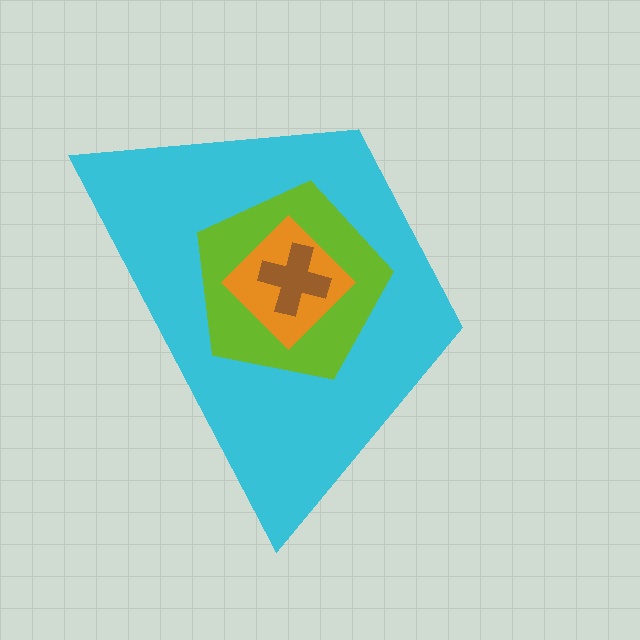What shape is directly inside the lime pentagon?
The orange diamond.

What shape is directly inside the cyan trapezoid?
The lime pentagon.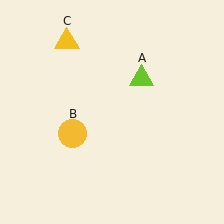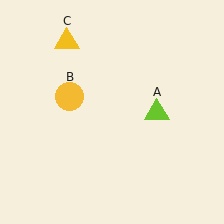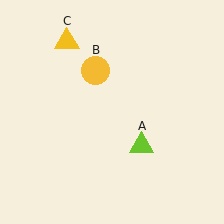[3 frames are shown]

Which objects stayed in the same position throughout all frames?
Yellow triangle (object C) remained stationary.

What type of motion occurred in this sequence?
The lime triangle (object A), yellow circle (object B) rotated clockwise around the center of the scene.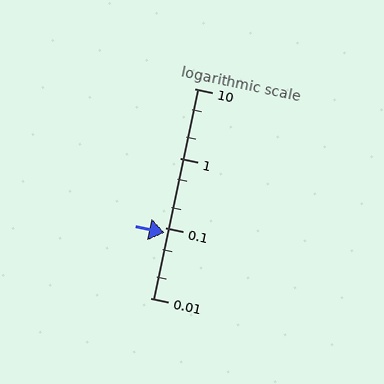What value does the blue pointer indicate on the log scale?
The pointer indicates approximately 0.086.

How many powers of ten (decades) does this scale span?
The scale spans 3 decades, from 0.01 to 10.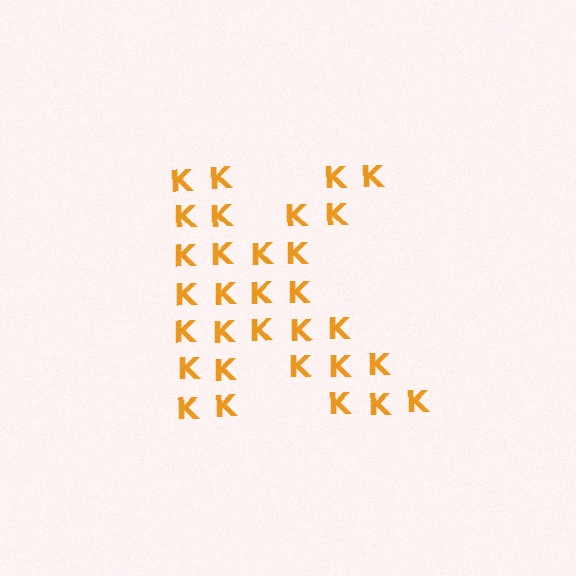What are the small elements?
The small elements are letter K's.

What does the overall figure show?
The overall figure shows the letter K.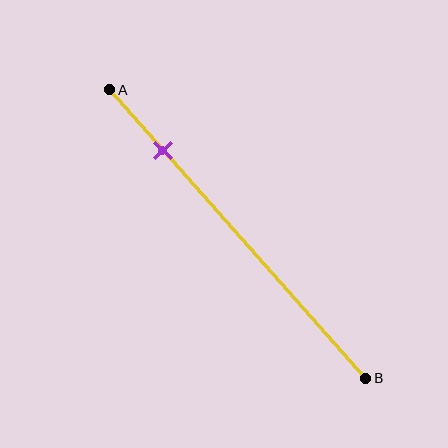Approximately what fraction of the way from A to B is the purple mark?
The purple mark is approximately 20% of the way from A to B.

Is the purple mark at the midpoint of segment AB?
No, the mark is at about 20% from A, not at the 50% midpoint.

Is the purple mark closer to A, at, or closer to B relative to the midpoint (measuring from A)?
The purple mark is closer to point A than the midpoint of segment AB.